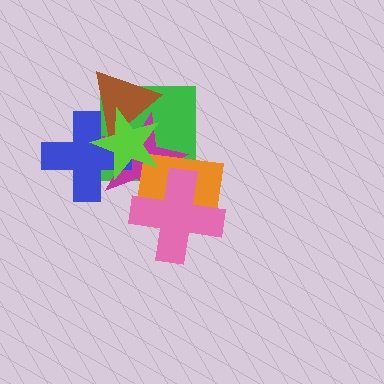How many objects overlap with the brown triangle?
4 objects overlap with the brown triangle.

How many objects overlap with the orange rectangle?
4 objects overlap with the orange rectangle.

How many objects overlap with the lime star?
5 objects overlap with the lime star.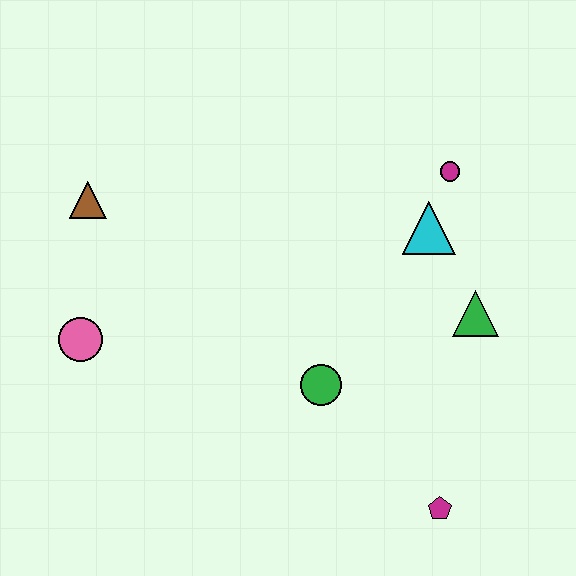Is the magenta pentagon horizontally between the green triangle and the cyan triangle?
Yes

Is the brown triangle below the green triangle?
No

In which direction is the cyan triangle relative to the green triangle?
The cyan triangle is above the green triangle.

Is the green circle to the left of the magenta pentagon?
Yes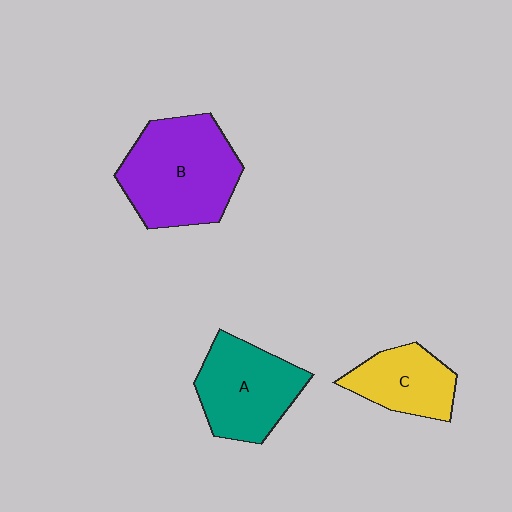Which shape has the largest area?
Shape B (purple).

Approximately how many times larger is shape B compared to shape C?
Approximately 1.8 times.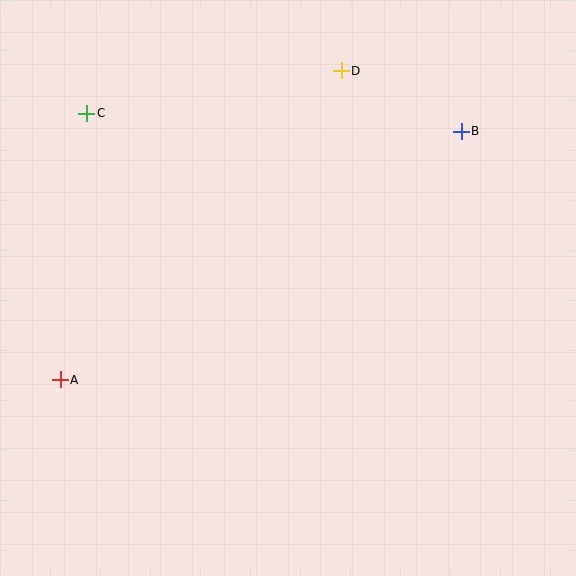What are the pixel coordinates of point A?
Point A is at (60, 380).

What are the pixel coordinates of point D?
Point D is at (341, 71).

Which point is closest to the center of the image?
Point D at (341, 71) is closest to the center.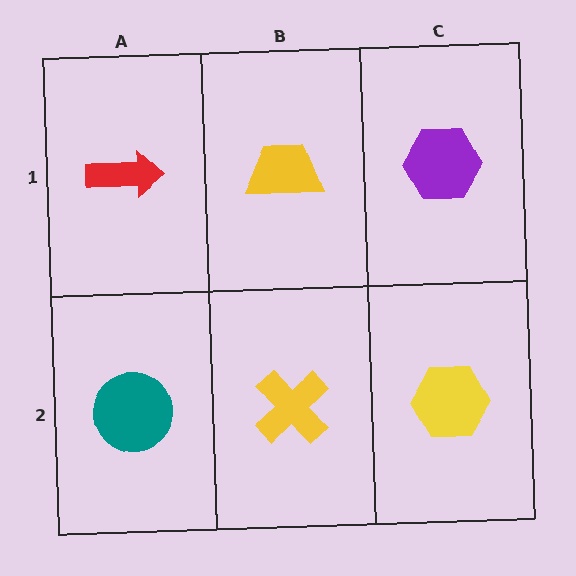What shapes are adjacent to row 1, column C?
A yellow hexagon (row 2, column C), a yellow trapezoid (row 1, column B).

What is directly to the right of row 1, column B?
A purple hexagon.